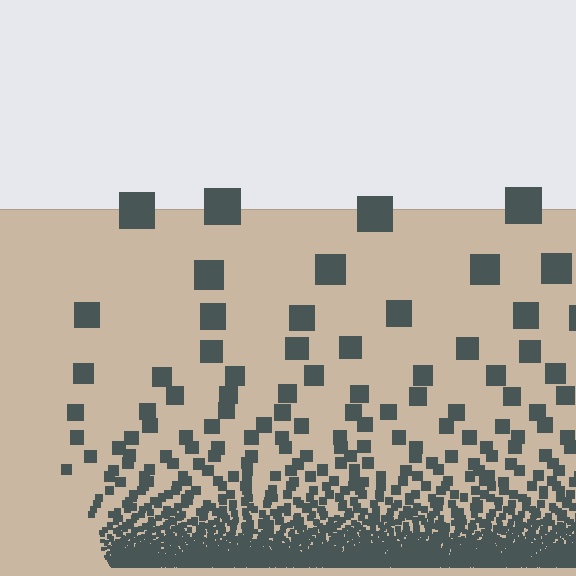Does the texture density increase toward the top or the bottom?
Density increases toward the bottom.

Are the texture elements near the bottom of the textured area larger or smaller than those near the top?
Smaller. The gradient is inverted — elements near the bottom are smaller and denser.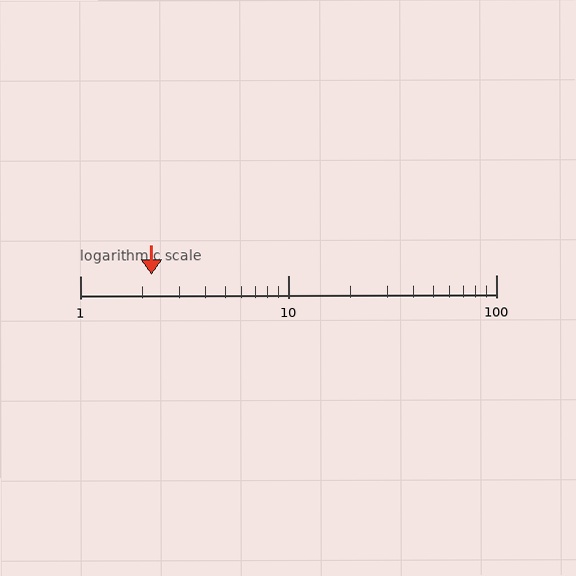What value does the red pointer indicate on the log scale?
The pointer indicates approximately 2.2.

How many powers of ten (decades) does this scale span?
The scale spans 2 decades, from 1 to 100.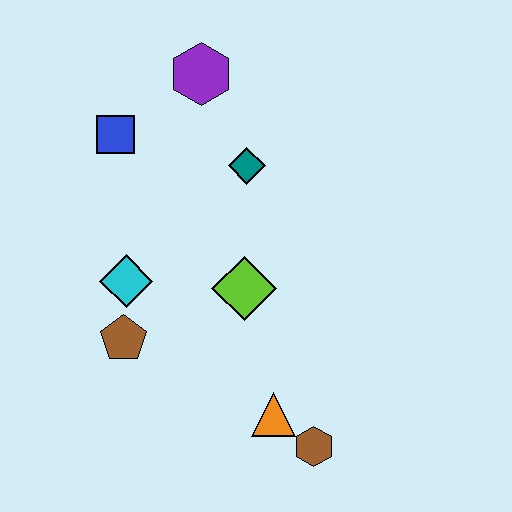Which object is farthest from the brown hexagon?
The purple hexagon is farthest from the brown hexagon.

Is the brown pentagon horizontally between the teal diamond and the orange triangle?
No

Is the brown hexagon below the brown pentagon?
Yes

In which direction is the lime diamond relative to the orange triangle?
The lime diamond is above the orange triangle.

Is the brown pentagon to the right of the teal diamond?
No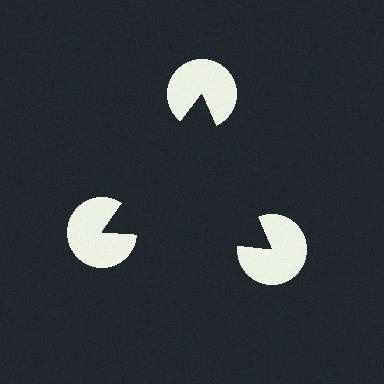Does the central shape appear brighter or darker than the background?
It typically appears slightly darker than the background, even though no actual brightness change is drawn.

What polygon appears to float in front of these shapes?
An illusory triangle — its edges are inferred from the aligned wedge cuts in the pac-man discs, not physically drawn.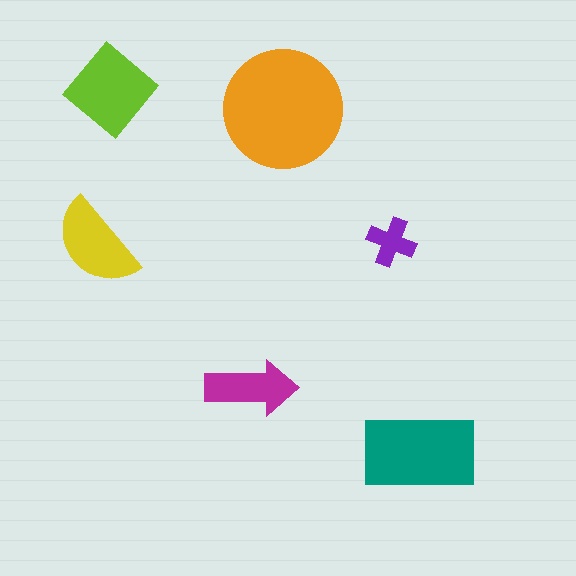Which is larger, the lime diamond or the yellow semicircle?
The lime diamond.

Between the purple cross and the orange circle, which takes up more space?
The orange circle.